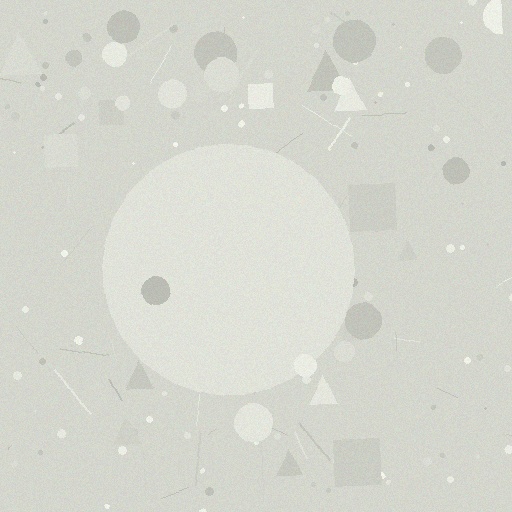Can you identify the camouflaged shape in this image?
The camouflaged shape is a circle.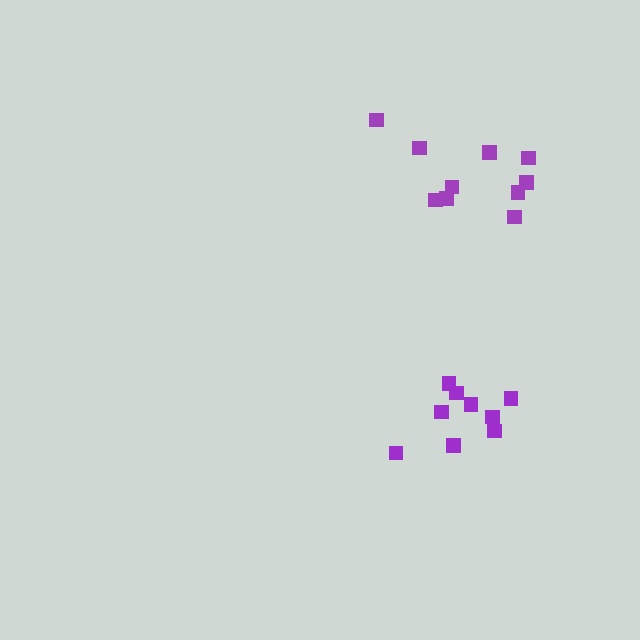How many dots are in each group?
Group 1: 10 dots, Group 2: 9 dots (19 total).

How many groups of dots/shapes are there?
There are 2 groups.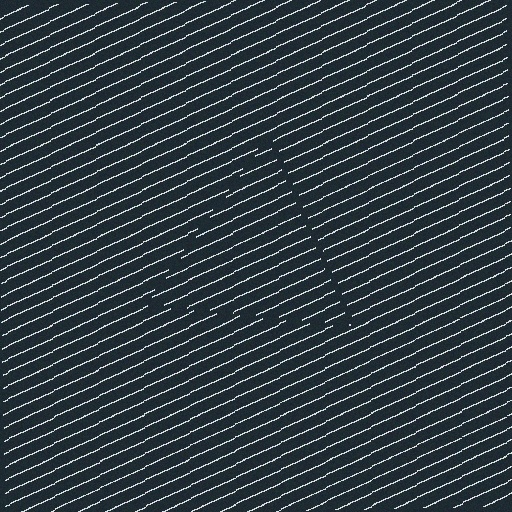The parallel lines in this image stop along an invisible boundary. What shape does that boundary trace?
An illusory triangle. The interior of the shape contains the same grating, shifted by half a period — the contour is defined by the phase discontinuity where line-ends from the inner and outer gratings abut.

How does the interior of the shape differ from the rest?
The interior of the shape contains the same grating, shifted by half a period — the contour is defined by the phase discontinuity where line-ends from the inner and outer gratings abut.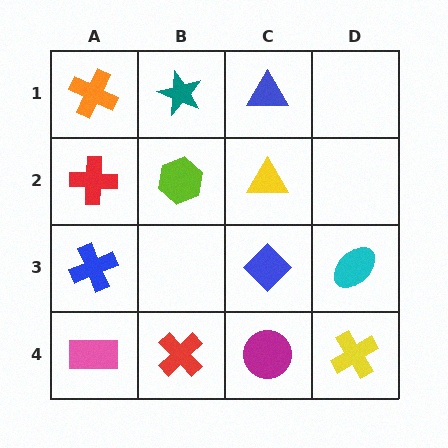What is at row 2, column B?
A lime hexagon.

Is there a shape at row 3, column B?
No, that cell is empty.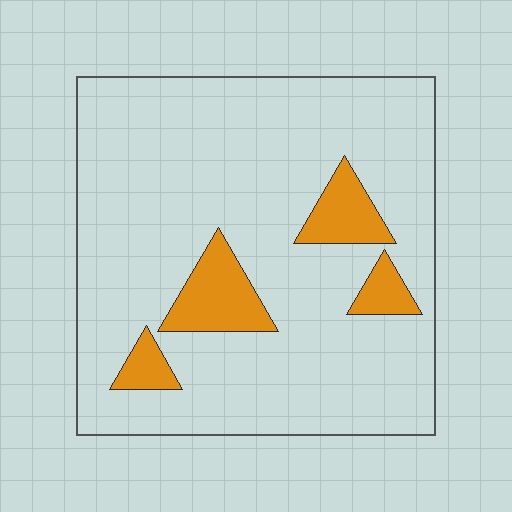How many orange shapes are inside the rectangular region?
4.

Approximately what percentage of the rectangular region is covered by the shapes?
Approximately 10%.